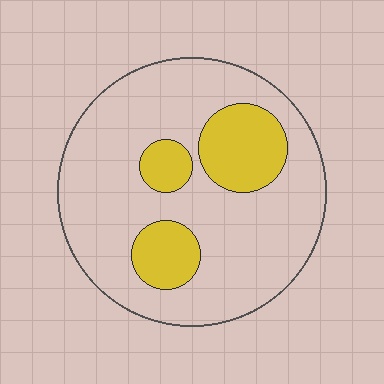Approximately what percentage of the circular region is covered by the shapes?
Approximately 20%.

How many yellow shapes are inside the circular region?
3.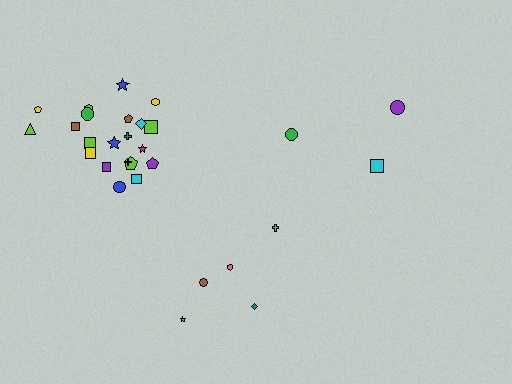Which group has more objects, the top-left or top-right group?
The top-left group.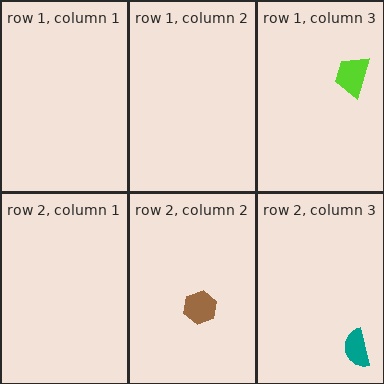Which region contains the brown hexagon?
The row 2, column 2 region.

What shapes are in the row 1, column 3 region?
The lime trapezoid.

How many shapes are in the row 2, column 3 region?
1.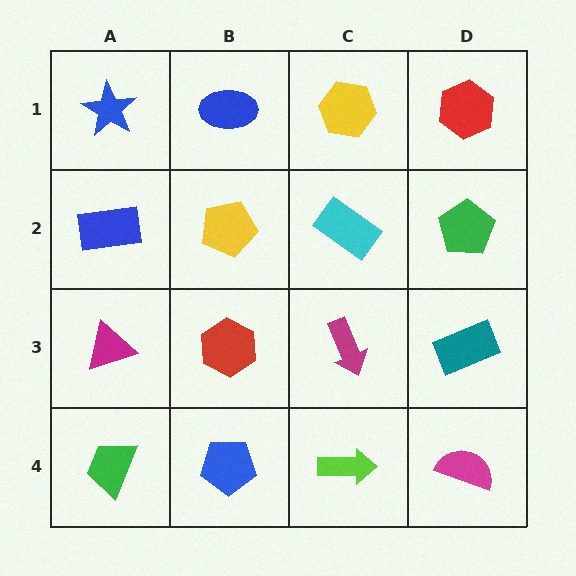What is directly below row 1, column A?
A blue rectangle.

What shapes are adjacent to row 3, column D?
A green pentagon (row 2, column D), a magenta semicircle (row 4, column D), a magenta arrow (row 3, column C).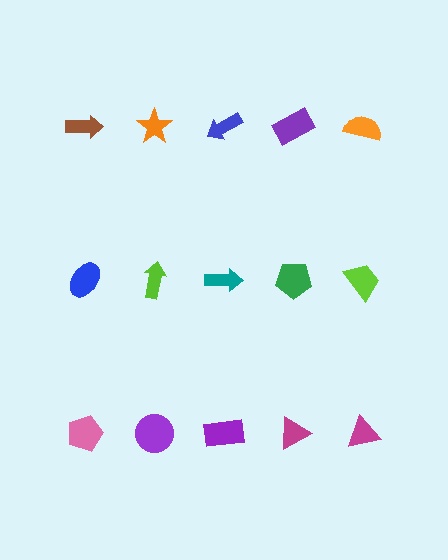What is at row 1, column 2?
An orange star.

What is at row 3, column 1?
A pink pentagon.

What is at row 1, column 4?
A purple rectangle.